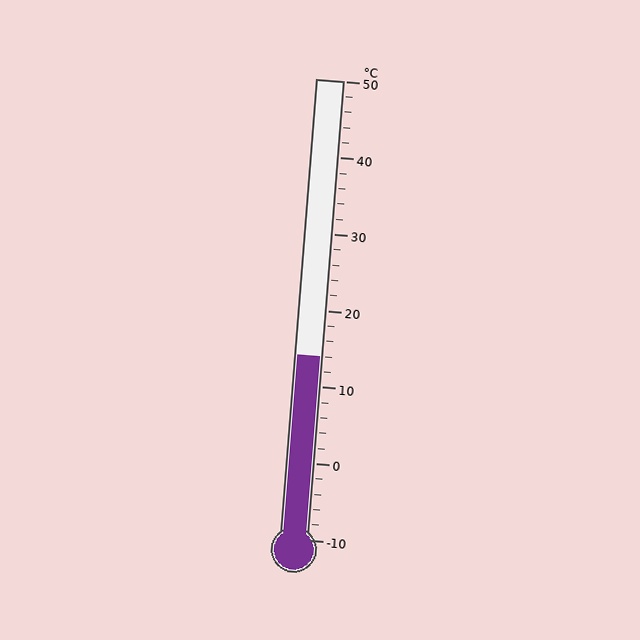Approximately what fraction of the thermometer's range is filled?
The thermometer is filled to approximately 40% of its range.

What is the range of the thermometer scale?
The thermometer scale ranges from -10°C to 50°C.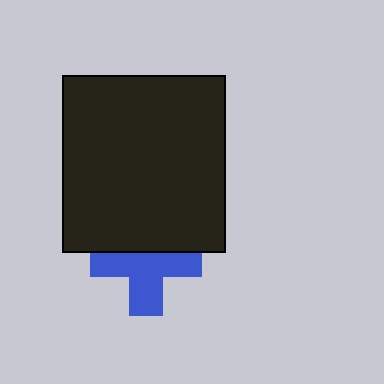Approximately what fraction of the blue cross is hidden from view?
Roughly 38% of the blue cross is hidden behind the black rectangle.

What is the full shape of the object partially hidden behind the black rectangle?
The partially hidden object is a blue cross.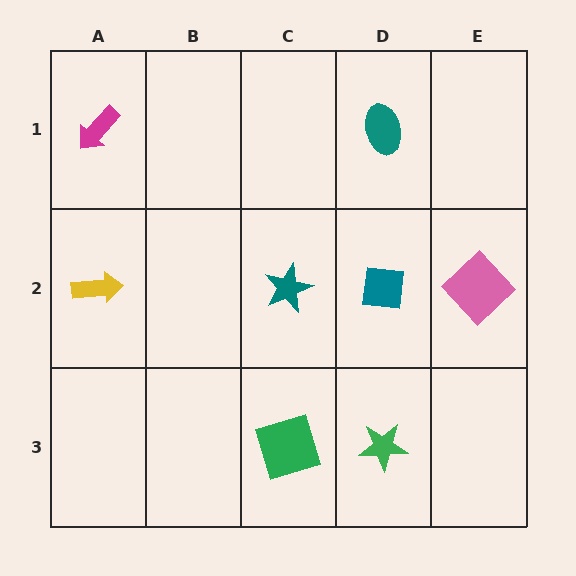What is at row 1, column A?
A magenta arrow.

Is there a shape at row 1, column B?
No, that cell is empty.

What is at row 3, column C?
A green square.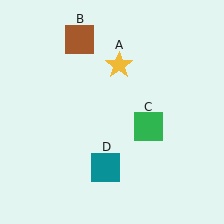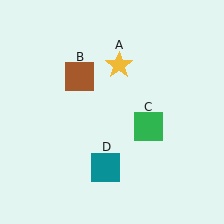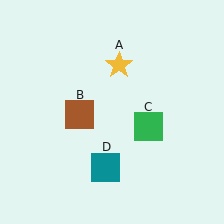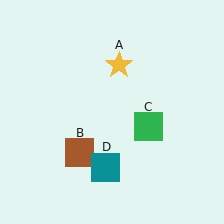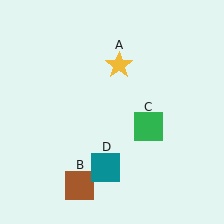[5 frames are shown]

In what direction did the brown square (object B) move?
The brown square (object B) moved down.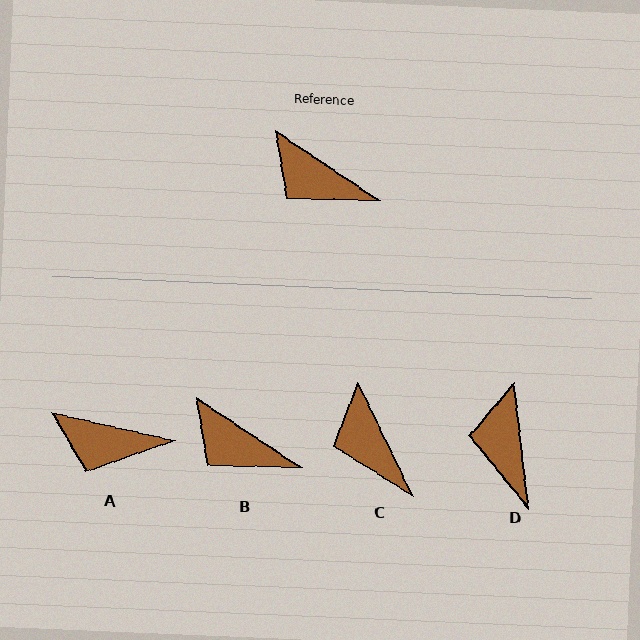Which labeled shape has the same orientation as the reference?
B.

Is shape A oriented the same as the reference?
No, it is off by about 21 degrees.